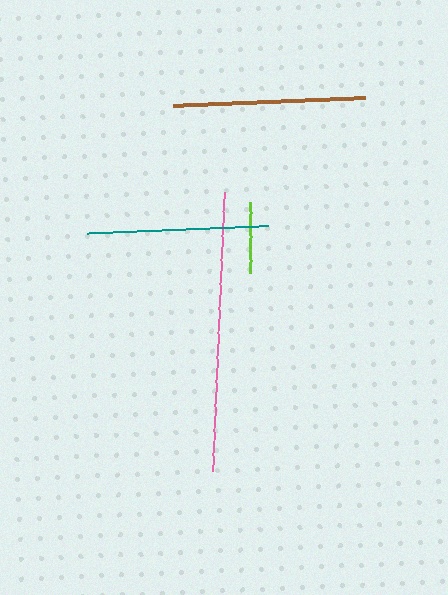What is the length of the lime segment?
The lime segment is approximately 71 pixels long.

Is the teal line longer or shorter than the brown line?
The brown line is longer than the teal line.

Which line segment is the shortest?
The lime line is the shortest at approximately 71 pixels.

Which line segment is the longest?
The pink line is the longest at approximately 279 pixels.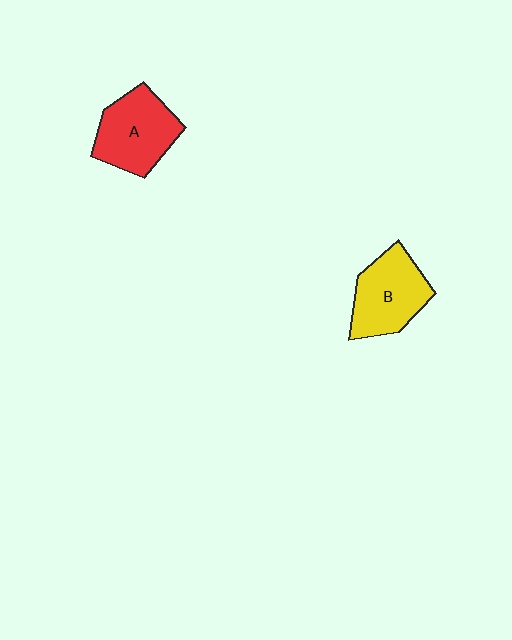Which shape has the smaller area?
Shape B (yellow).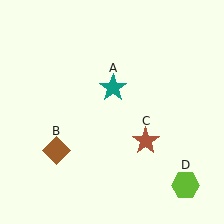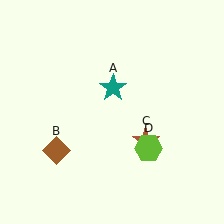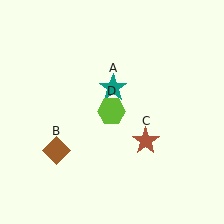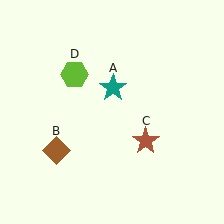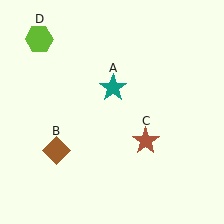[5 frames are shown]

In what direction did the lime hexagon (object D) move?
The lime hexagon (object D) moved up and to the left.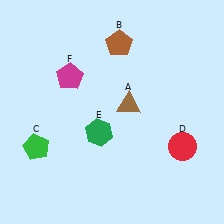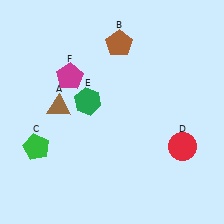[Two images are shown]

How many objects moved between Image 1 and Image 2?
2 objects moved between the two images.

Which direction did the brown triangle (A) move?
The brown triangle (A) moved left.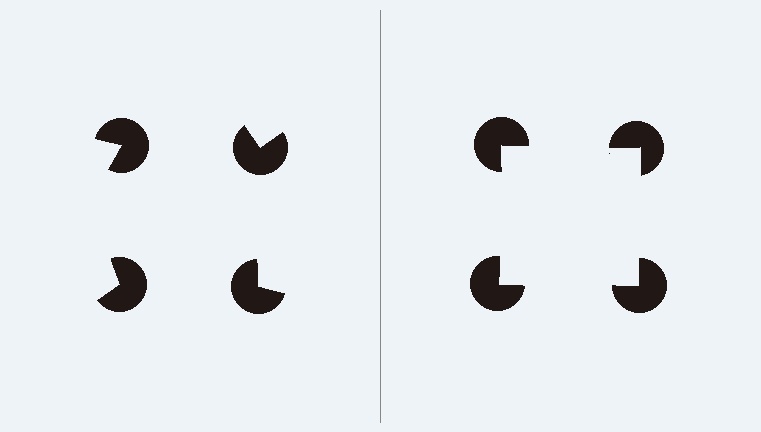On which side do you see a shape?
An illusory square appears on the right side. On the left side the wedge cuts are rotated, so no coherent shape forms.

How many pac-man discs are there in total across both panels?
8 — 4 on each side.